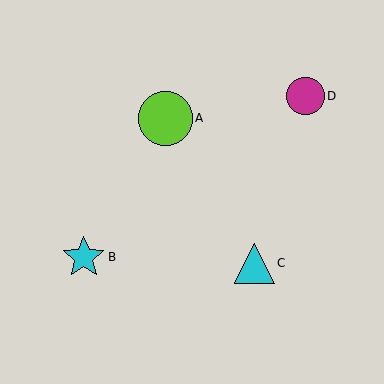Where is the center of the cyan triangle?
The center of the cyan triangle is at (254, 264).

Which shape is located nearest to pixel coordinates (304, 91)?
The magenta circle (labeled D) at (305, 96) is nearest to that location.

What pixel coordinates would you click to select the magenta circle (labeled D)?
Click at (305, 96) to select the magenta circle D.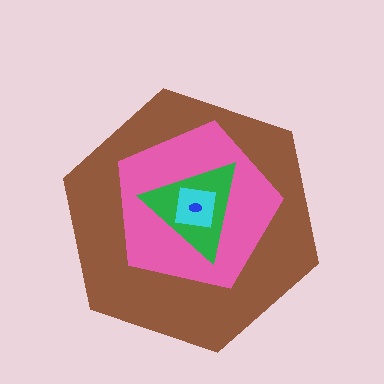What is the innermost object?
The blue ellipse.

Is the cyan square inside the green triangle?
Yes.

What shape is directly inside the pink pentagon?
The green triangle.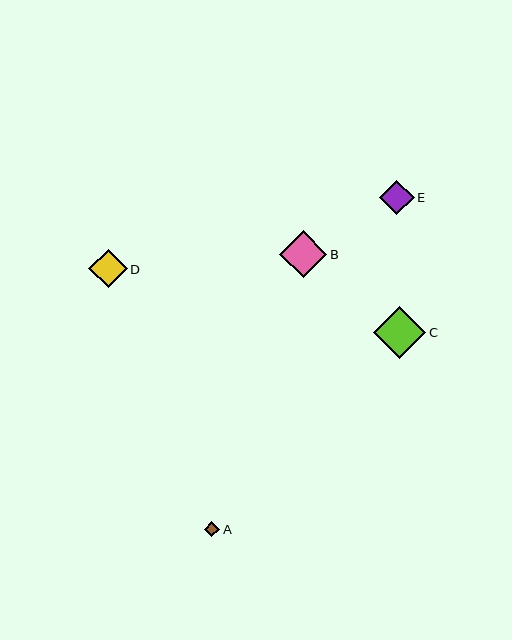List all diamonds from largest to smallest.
From largest to smallest: C, B, D, E, A.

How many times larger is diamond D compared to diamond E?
Diamond D is approximately 1.1 times the size of diamond E.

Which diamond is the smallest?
Diamond A is the smallest with a size of approximately 16 pixels.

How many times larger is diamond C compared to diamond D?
Diamond C is approximately 1.4 times the size of diamond D.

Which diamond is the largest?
Diamond C is the largest with a size of approximately 52 pixels.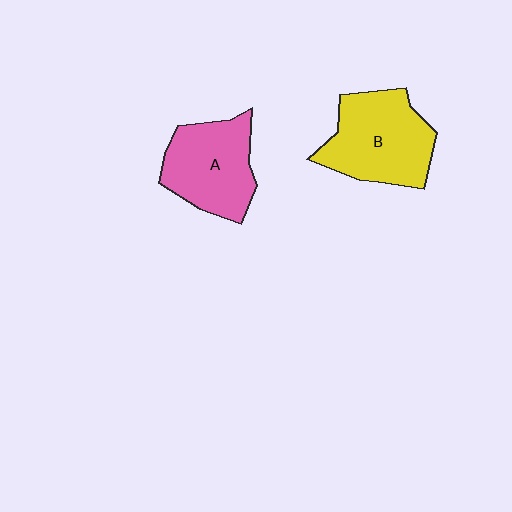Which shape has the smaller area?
Shape A (pink).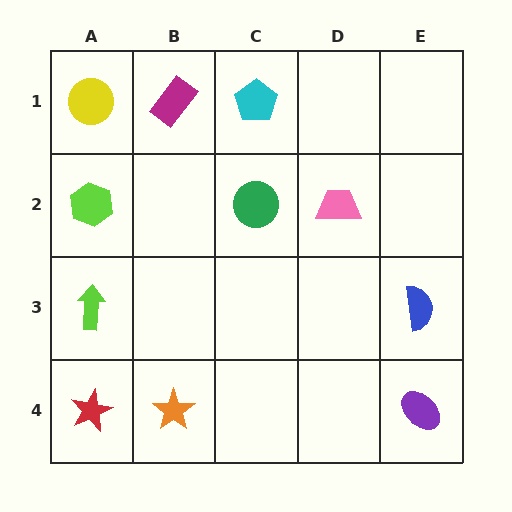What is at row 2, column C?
A green circle.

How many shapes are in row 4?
3 shapes.